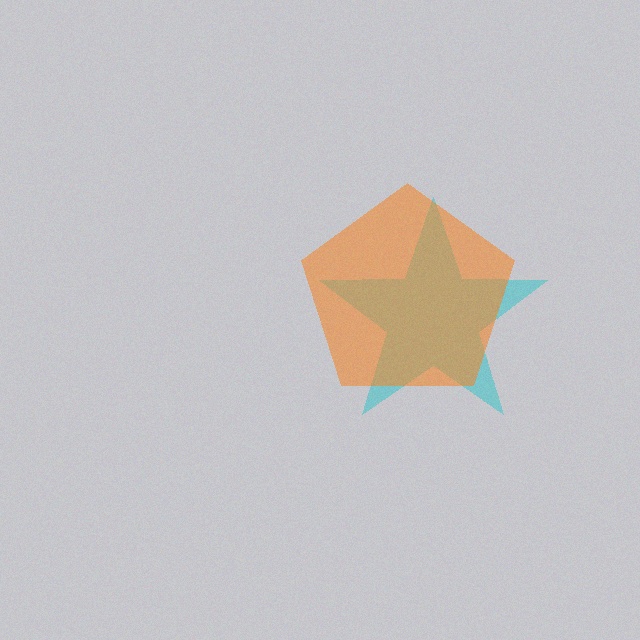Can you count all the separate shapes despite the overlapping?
Yes, there are 2 separate shapes.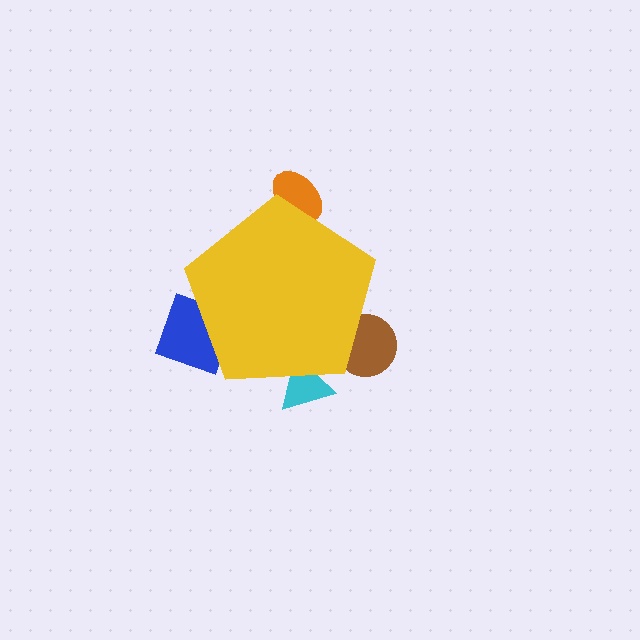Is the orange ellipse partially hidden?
Yes, the orange ellipse is partially hidden behind the yellow pentagon.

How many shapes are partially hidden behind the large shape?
5 shapes are partially hidden.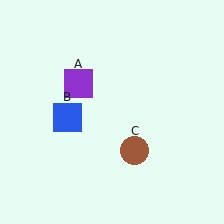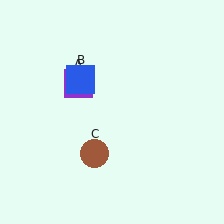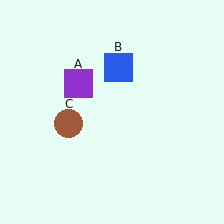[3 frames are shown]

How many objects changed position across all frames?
2 objects changed position: blue square (object B), brown circle (object C).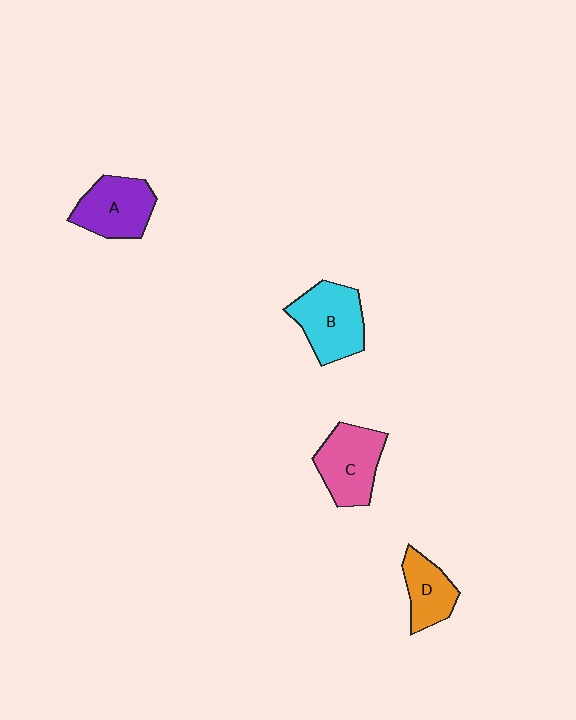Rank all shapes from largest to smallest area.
From largest to smallest: B (cyan), C (pink), A (purple), D (orange).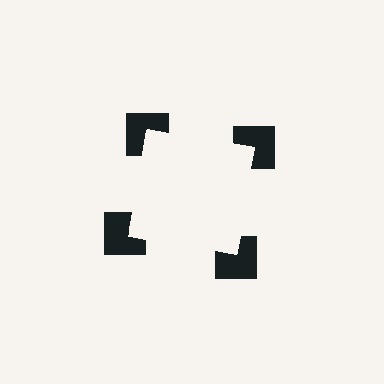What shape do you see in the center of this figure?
An illusory square — its edges are inferred from the aligned wedge cuts in the notched squares, not physically drawn.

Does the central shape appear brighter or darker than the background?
It typically appears slightly brighter than the background, even though no actual brightness change is drawn.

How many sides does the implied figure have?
4 sides.